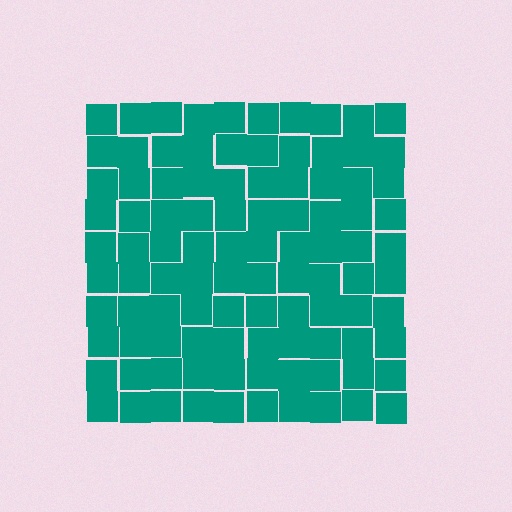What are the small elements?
The small elements are squares.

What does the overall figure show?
The overall figure shows a square.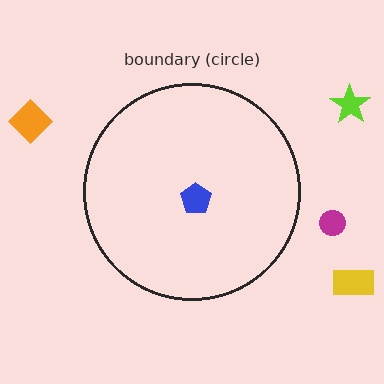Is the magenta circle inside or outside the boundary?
Outside.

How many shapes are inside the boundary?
1 inside, 4 outside.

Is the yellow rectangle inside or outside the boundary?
Outside.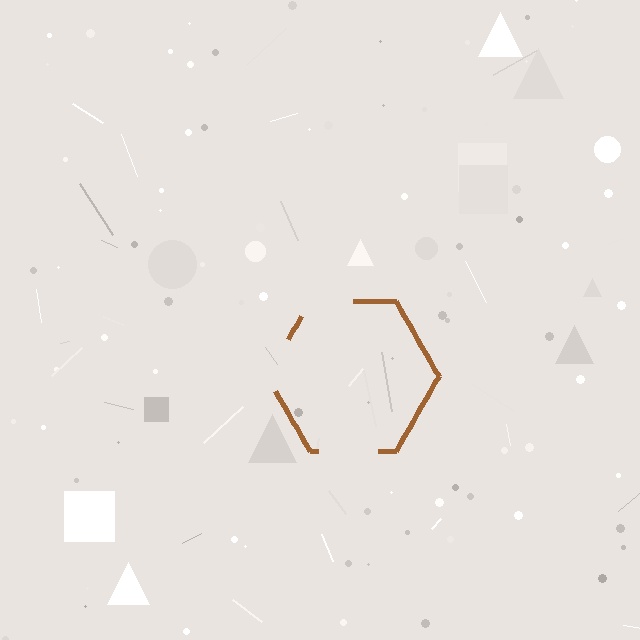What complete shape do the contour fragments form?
The contour fragments form a hexagon.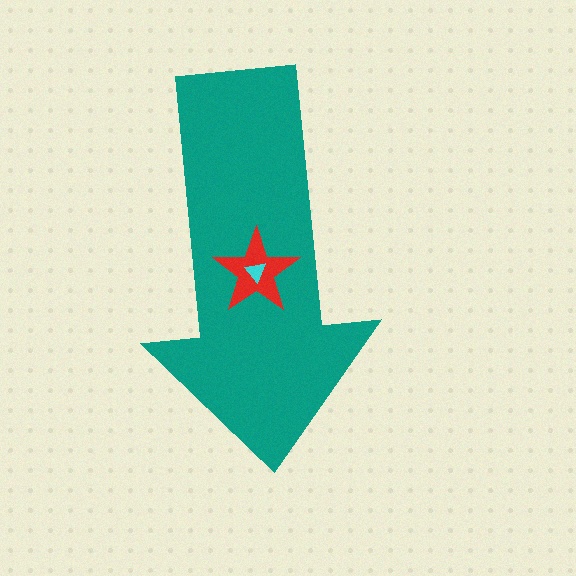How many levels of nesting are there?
3.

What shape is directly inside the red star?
The cyan triangle.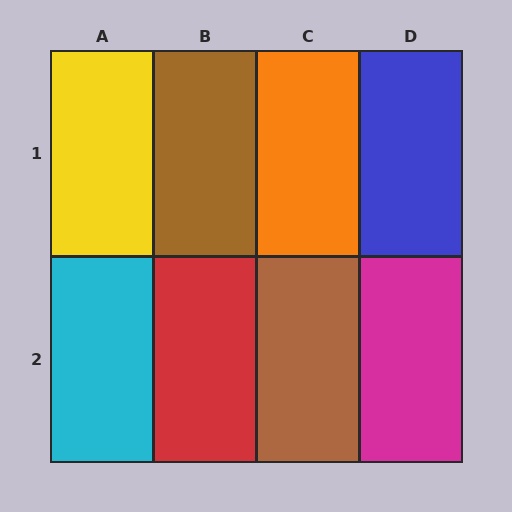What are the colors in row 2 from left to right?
Cyan, red, brown, magenta.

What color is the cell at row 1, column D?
Blue.